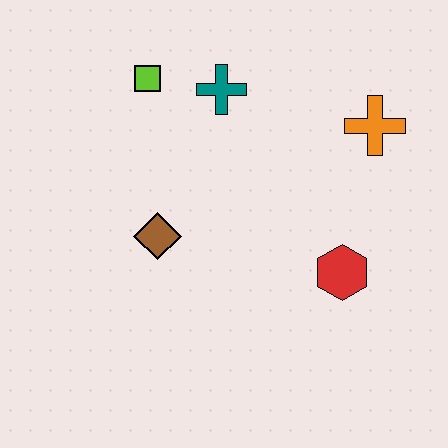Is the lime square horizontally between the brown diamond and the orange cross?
No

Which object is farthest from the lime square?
The red hexagon is farthest from the lime square.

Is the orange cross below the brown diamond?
No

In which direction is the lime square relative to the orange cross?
The lime square is to the left of the orange cross.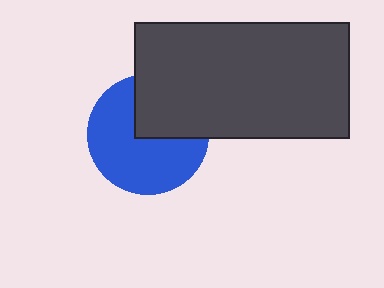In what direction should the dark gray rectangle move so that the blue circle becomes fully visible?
The dark gray rectangle should move toward the upper-right. That is the shortest direction to clear the overlap and leave the blue circle fully visible.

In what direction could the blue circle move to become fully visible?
The blue circle could move toward the lower-left. That would shift it out from behind the dark gray rectangle entirely.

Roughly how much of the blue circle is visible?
About half of it is visible (roughly 64%).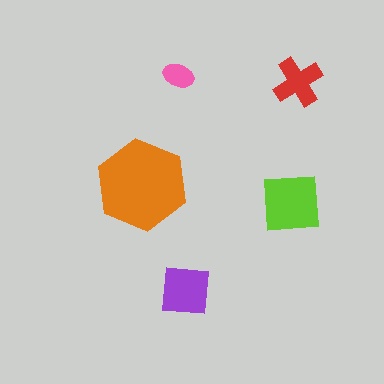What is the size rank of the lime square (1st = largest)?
2nd.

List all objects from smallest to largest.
The pink ellipse, the red cross, the purple square, the lime square, the orange hexagon.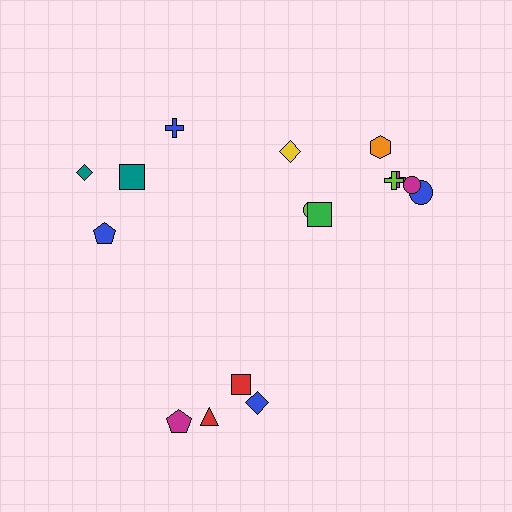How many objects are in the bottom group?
There are 4 objects.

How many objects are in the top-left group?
There are 4 objects.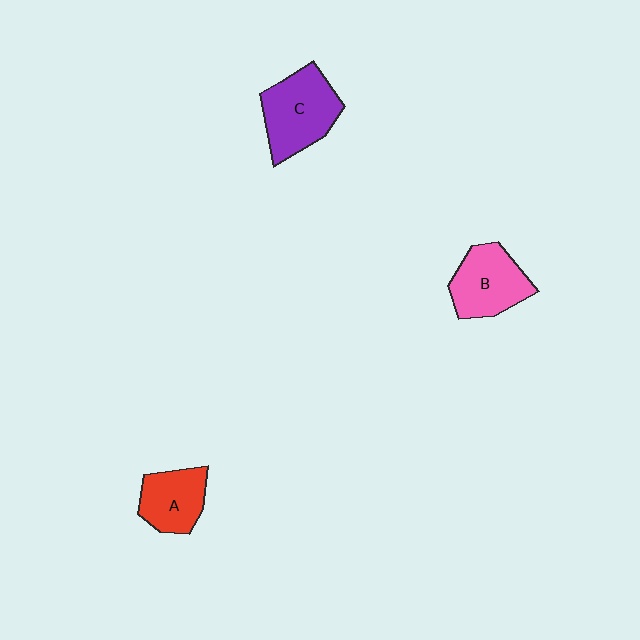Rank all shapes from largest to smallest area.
From largest to smallest: C (purple), B (pink), A (red).